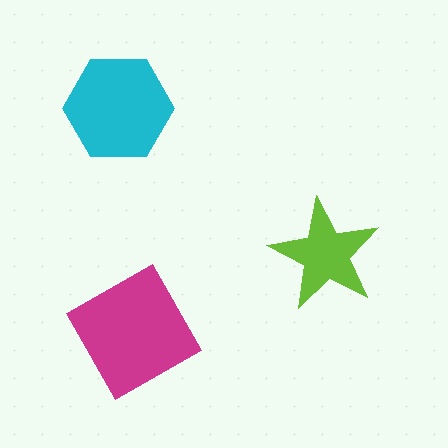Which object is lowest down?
The magenta square is bottommost.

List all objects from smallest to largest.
The lime star, the cyan hexagon, the magenta square.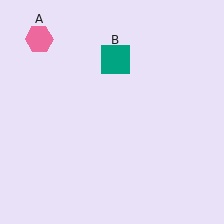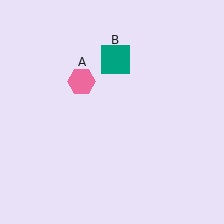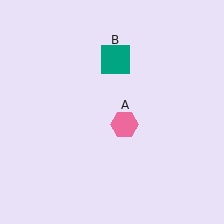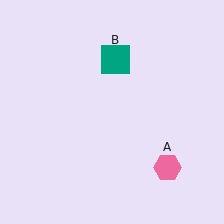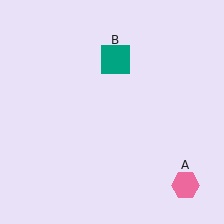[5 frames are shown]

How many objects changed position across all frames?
1 object changed position: pink hexagon (object A).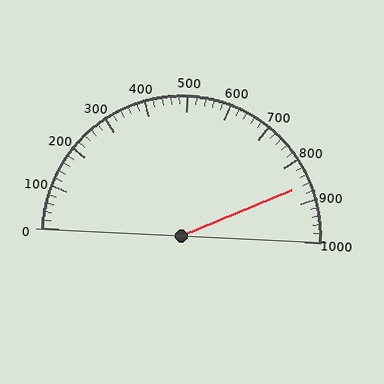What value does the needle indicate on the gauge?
The needle indicates approximately 860.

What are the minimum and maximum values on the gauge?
The gauge ranges from 0 to 1000.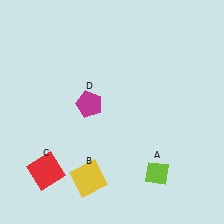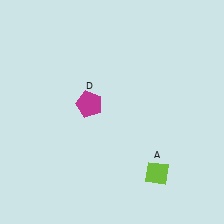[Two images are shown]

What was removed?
The red square (C), the yellow square (B) were removed in Image 2.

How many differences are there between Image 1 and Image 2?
There are 2 differences between the two images.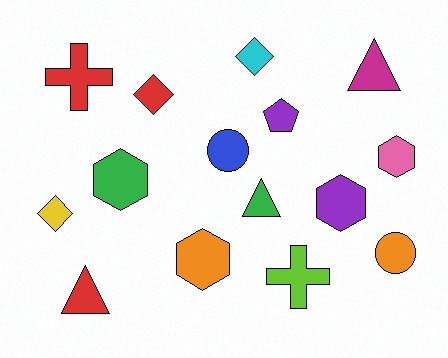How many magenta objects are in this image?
There is 1 magenta object.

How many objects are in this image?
There are 15 objects.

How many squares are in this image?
There are no squares.